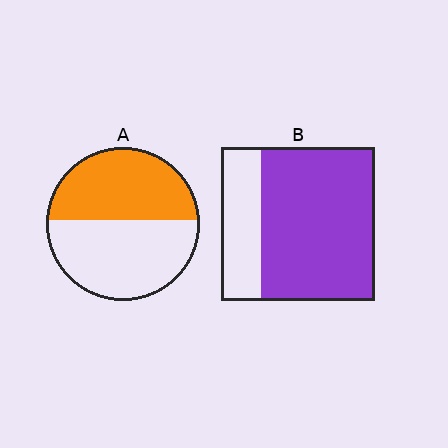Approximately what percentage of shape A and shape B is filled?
A is approximately 45% and B is approximately 75%.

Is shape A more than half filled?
Roughly half.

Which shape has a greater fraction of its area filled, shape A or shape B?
Shape B.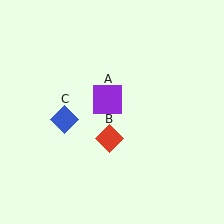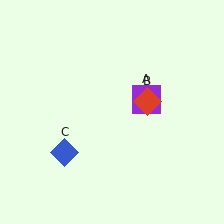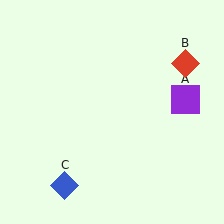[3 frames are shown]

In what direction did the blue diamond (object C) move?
The blue diamond (object C) moved down.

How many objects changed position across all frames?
3 objects changed position: purple square (object A), red diamond (object B), blue diamond (object C).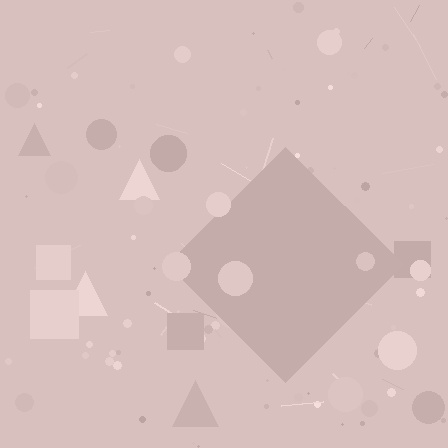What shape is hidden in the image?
A diamond is hidden in the image.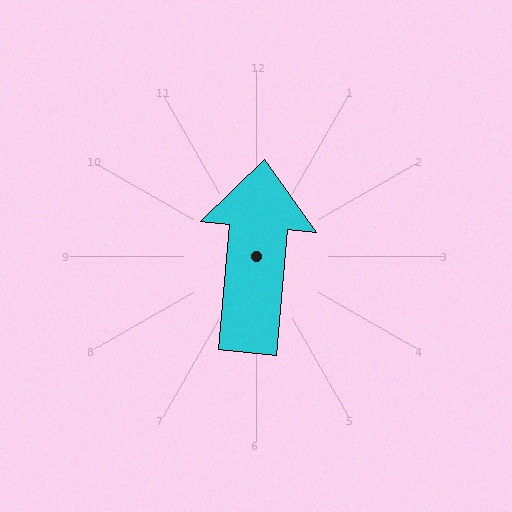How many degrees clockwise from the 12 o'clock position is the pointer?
Approximately 5 degrees.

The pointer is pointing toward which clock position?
Roughly 12 o'clock.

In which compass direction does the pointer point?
North.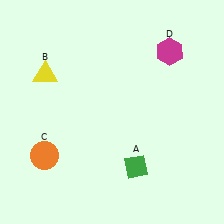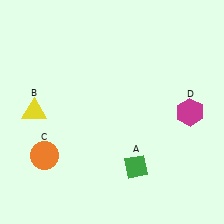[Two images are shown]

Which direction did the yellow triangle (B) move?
The yellow triangle (B) moved down.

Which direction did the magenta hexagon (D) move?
The magenta hexagon (D) moved down.